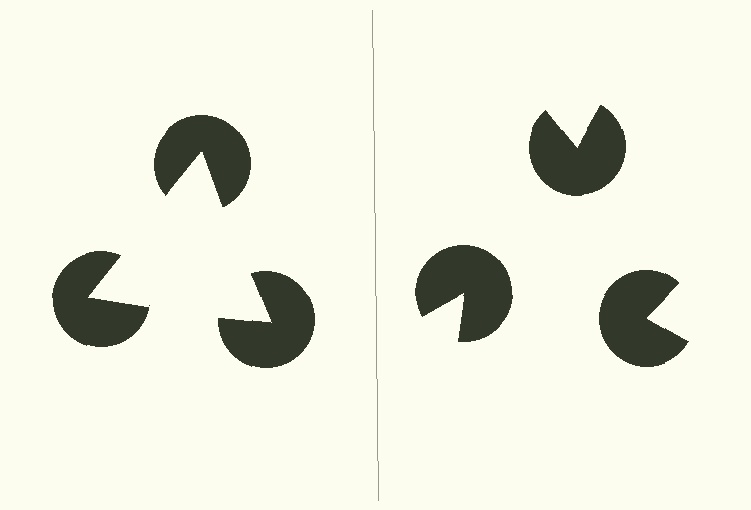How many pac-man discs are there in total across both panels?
6 — 3 on each side.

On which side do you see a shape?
An illusory triangle appears on the left side. On the right side the wedge cuts are rotated, so no coherent shape forms.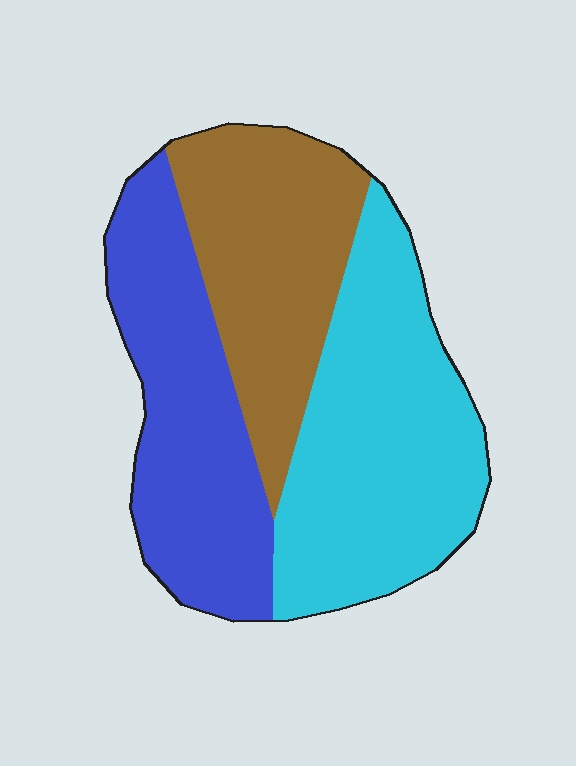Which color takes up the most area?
Cyan, at roughly 40%.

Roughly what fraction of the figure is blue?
Blue covers roughly 30% of the figure.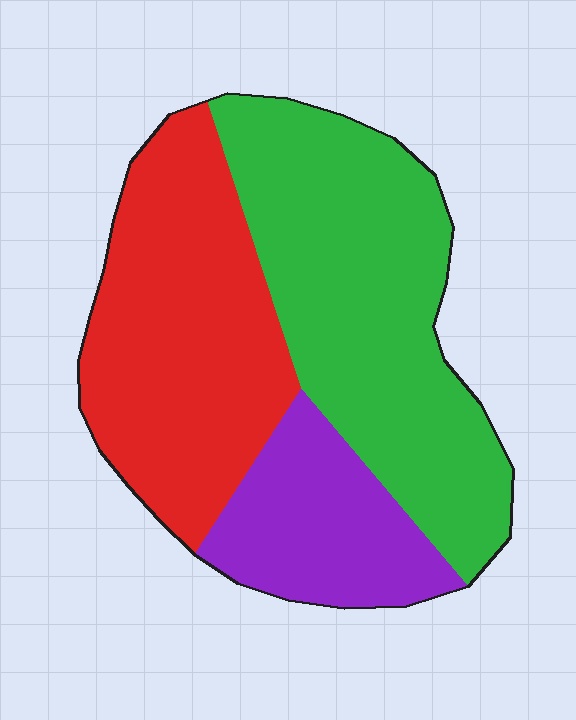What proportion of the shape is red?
Red takes up about three eighths (3/8) of the shape.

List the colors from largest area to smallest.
From largest to smallest: green, red, purple.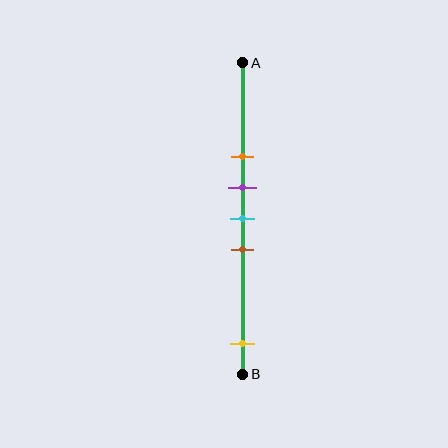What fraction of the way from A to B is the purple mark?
The purple mark is approximately 40% (0.4) of the way from A to B.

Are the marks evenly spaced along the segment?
No, the marks are not evenly spaced.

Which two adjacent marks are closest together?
The purple and cyan marks are the closest adjacent pair.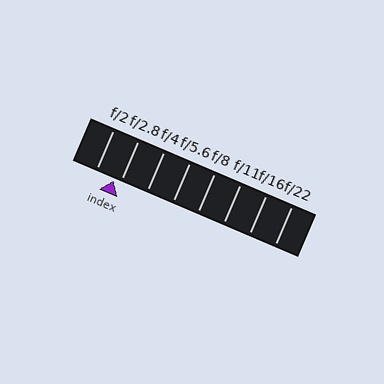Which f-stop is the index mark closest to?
The index mark is closest to f/2.8.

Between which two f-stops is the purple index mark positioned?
The index mark is between f/2 and f/2.8.